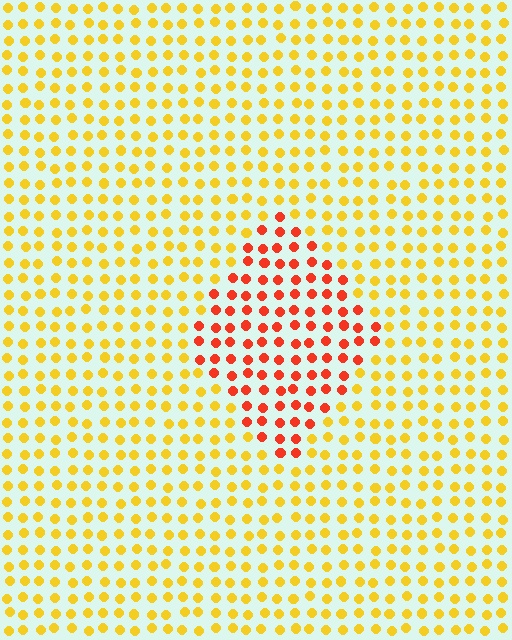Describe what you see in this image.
The image is filled with small yellow elements in a uniform arrangement. A diamond-shaped region is visible where the elements are tinted to a slightly different hue, forming a subtle color boundary.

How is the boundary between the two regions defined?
The boundary is defined purely by a slight shift in hue (about 43 degrees). Spacing, size, and orientation are identical on both sides.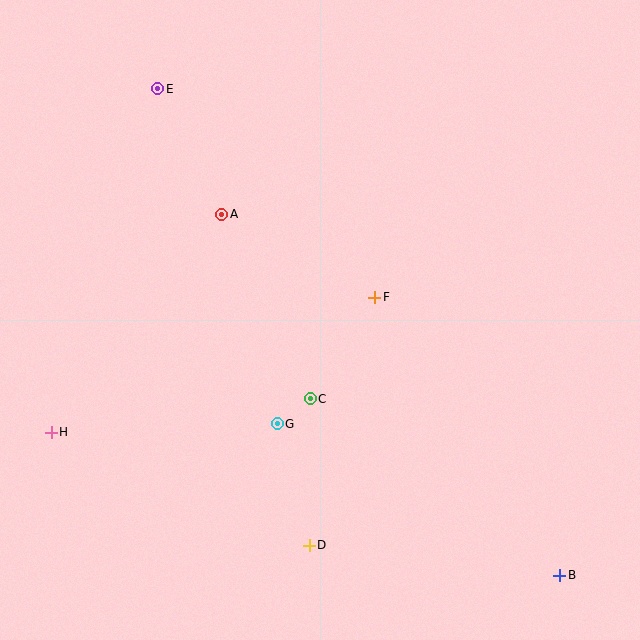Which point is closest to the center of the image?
Point F at (375, 297) is closest to the center.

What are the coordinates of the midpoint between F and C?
The midpoint between F and C is at (343, 348).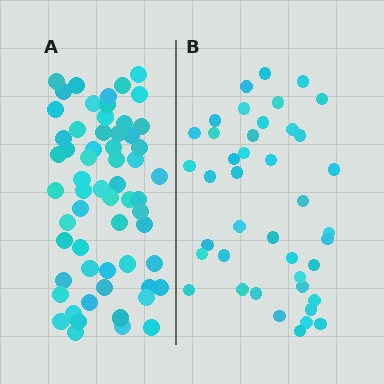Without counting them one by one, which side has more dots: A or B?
Region A (the left region) has more dots.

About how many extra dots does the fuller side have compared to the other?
Region A has approximately 20 more dots than region B.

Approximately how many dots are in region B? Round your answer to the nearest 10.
About 40 dots. (The exact count is 41, which rounds to 40.)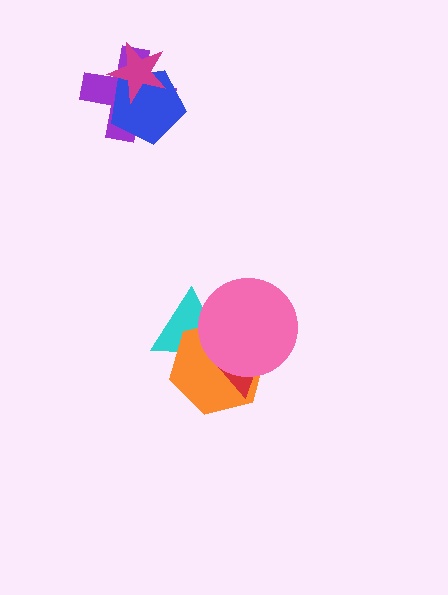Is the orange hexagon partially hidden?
Yes, it is partially covered by another shape.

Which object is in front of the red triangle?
The pink circle is in front of the red triangle.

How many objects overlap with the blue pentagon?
2 objects overlap with the blue pentagon.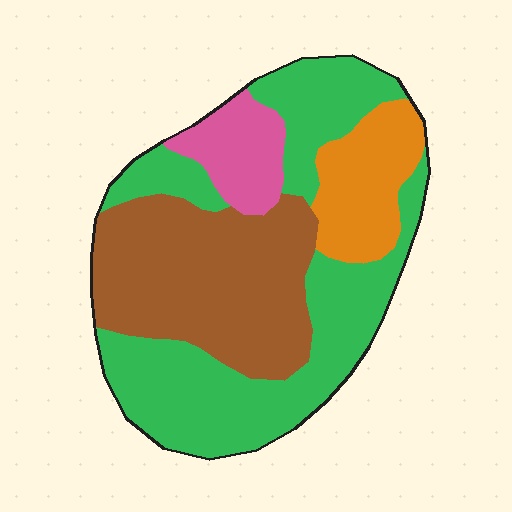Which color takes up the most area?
Green, at roughly 45%.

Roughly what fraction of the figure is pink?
Pink covers about 10% of the figure.